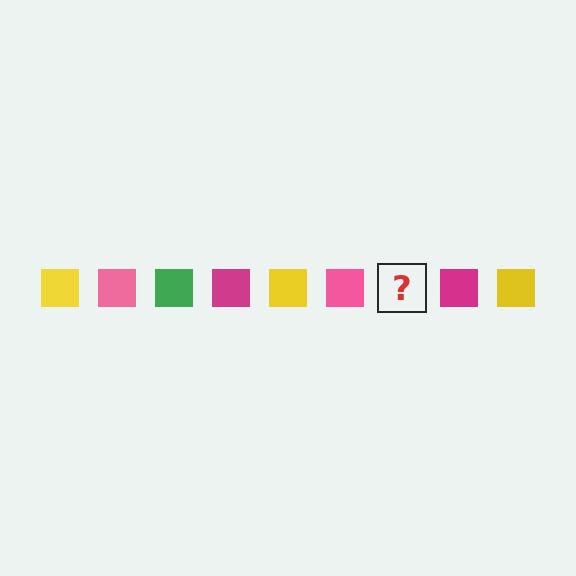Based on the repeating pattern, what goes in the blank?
The blank should be a green square.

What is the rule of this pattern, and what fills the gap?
The rule is that the pattern cycles through yellow, pink, green, magenta squares. The gap should be filled with a green square.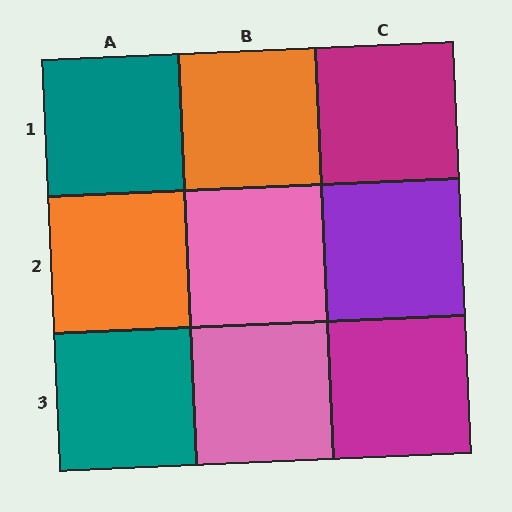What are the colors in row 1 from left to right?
Teal, orange, magenta.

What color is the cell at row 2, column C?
Purple.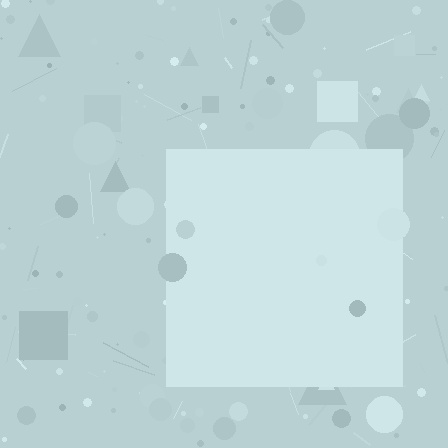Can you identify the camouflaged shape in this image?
The camouflaged shape is a square.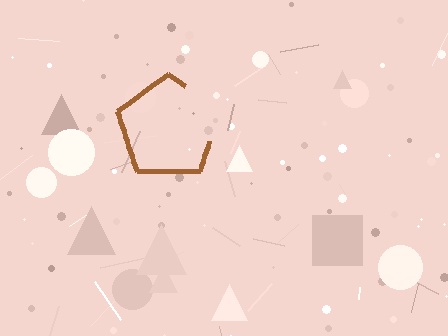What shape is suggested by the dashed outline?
The dashed outline suggests a pentagon.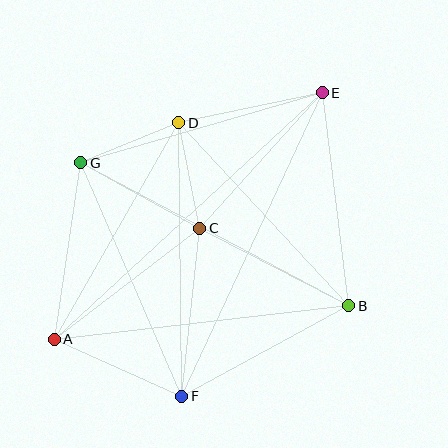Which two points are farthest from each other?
Points A and E are farthest from each other.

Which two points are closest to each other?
Points D and G are closest to each other.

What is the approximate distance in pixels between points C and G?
The distance between C and G is approximately 136 pixels.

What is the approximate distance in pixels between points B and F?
The distance between B and F is approximately 190 pixels.